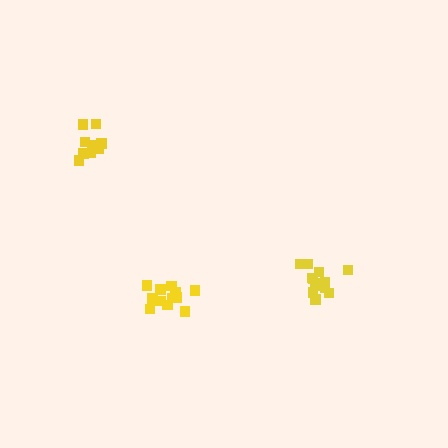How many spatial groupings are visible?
There are 3 spatial groupings.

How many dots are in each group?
Group 1: 12 dots, Group 2: 9 dots, Group 3: 14 dots (35 total).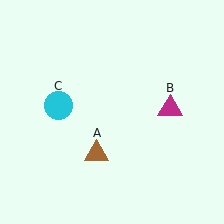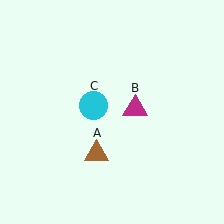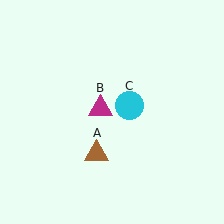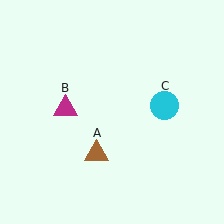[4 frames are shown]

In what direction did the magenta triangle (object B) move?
The magenta triangle (object B) moved left.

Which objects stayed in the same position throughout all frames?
Brown triangle (object A) remained stationary.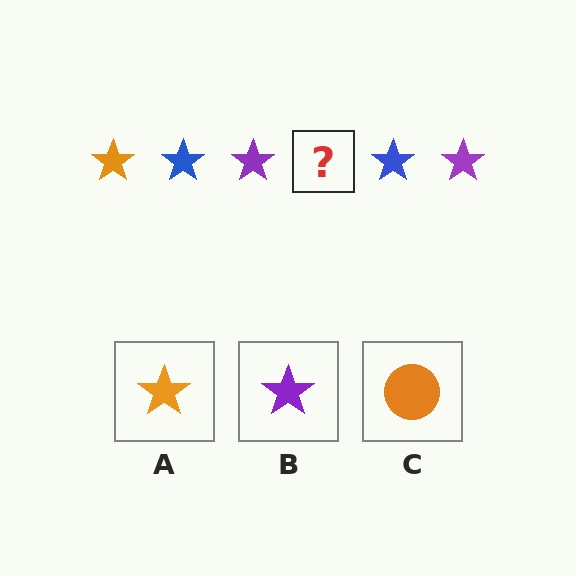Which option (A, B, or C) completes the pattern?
A.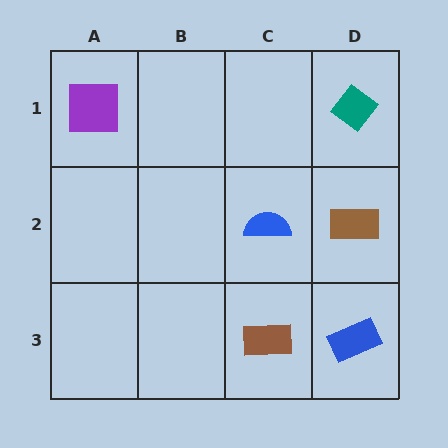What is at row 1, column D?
A teal diamond.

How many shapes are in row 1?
2 shapes.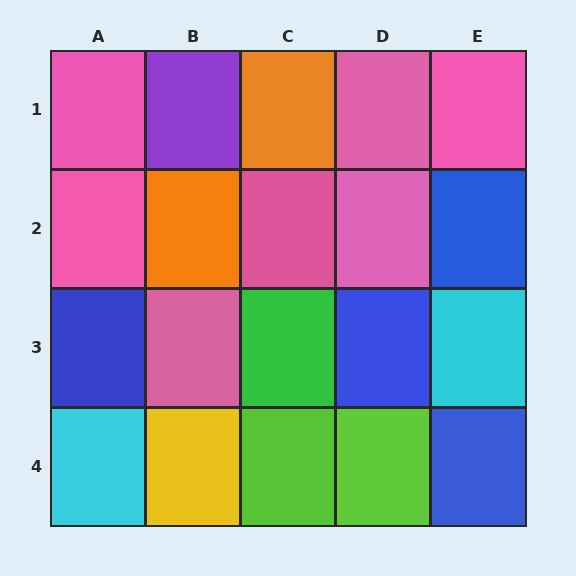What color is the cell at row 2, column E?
Blue.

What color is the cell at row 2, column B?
Orange.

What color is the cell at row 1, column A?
Pink.